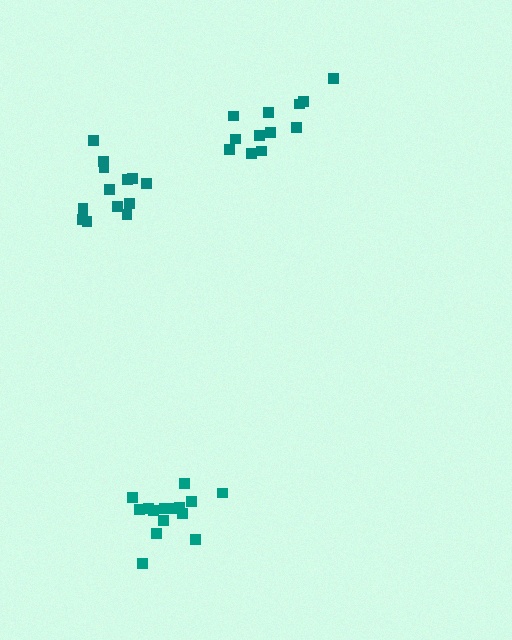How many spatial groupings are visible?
There are 3 spatial groupings.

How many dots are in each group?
Group 1: 15 dots, Group 2: 13 dots, Group 3: 12 dots (40 total).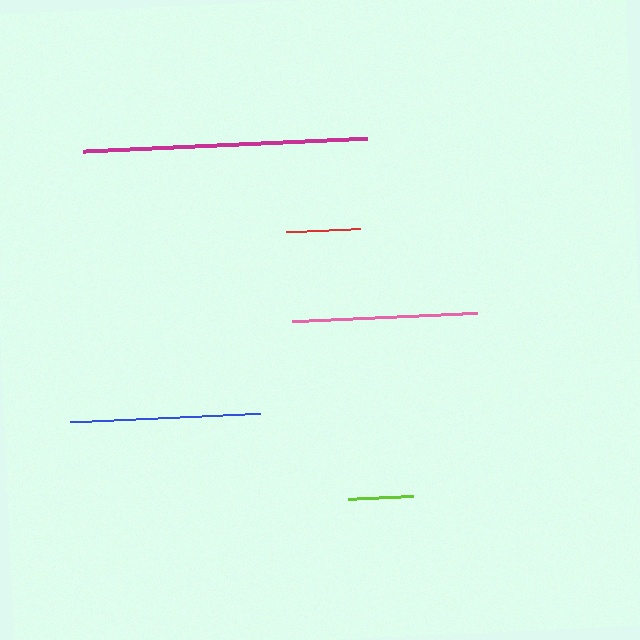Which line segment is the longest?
The magenta line is the longest at approximately 283 pixels.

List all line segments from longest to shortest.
From longest to shortest: magenta, blue, pink, red, lime.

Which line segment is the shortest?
The lime line is the shortest at approximately 65 pixels.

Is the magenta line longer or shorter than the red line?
The magenta line is longer than the red line.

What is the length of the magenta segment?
The magenta segment is approximately 283 pixels long.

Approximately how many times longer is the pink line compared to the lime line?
The pink line is approximately 2.9 times the length of the lime line.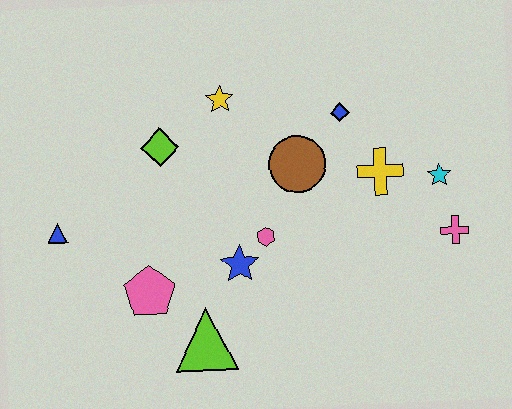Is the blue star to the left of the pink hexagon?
Yes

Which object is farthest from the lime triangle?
The cyan star is farthest from the lime triangle.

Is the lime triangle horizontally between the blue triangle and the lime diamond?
No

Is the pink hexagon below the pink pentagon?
No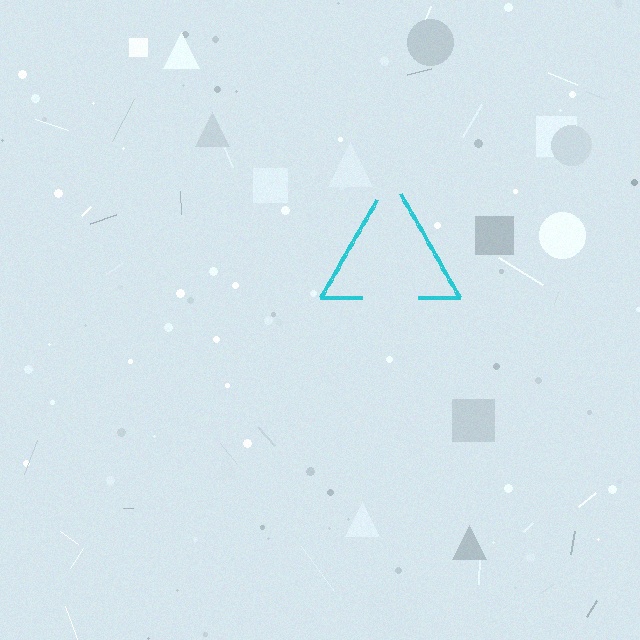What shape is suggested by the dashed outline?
The dashed outline suggests a triangle.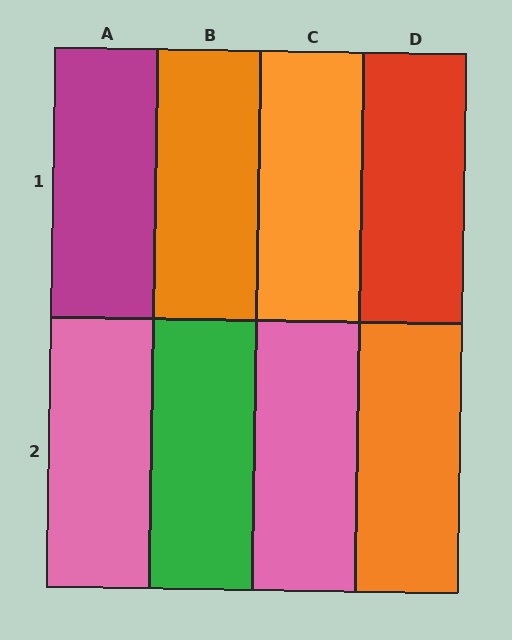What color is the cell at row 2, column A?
Pink.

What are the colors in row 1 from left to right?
Magenta, orange, orange, red.